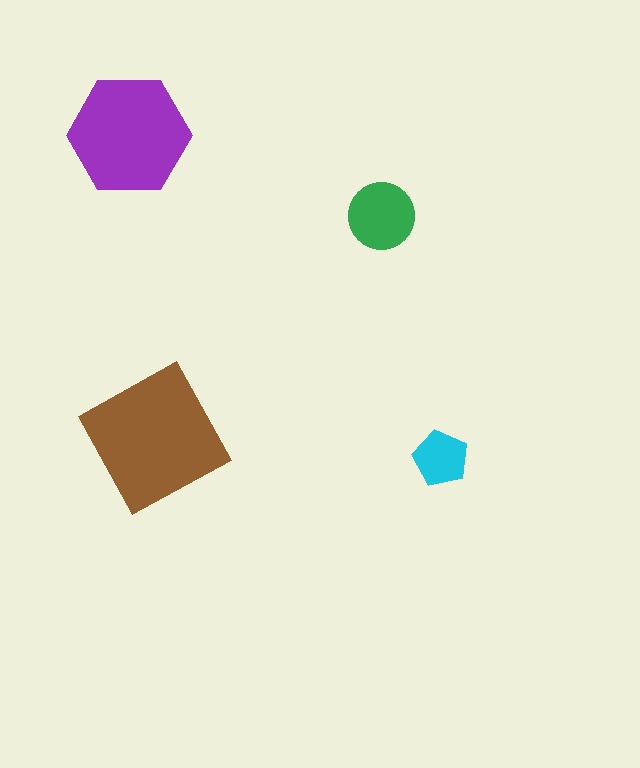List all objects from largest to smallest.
The brown square, the purple hexagon, the green circle, the cyan pentagon.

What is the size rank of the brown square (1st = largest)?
1st.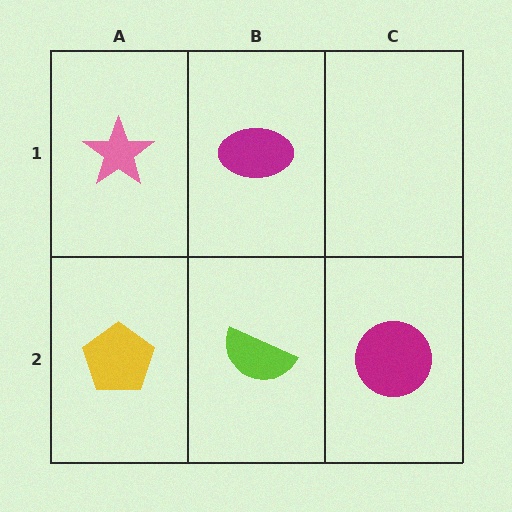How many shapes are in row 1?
2 shapes.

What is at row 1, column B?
A magenta ellipse.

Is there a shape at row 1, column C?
No, that cell is empty.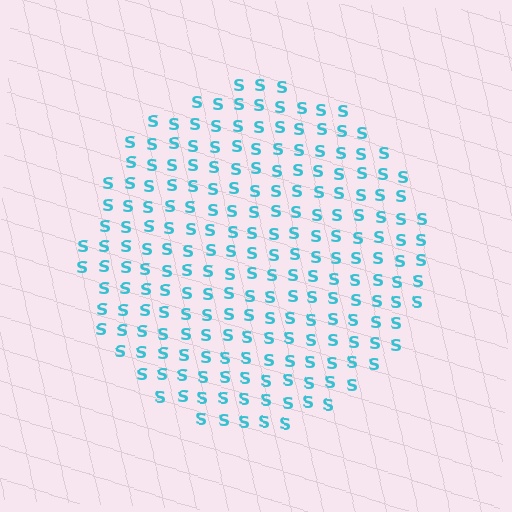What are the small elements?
The small elements are letter S's.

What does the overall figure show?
The overall figure shows a circle.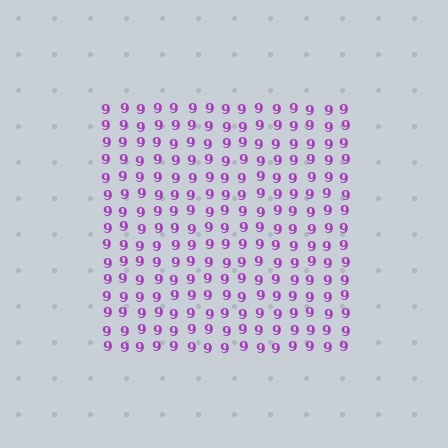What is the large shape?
The large shape is a square.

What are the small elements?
The small elements are digit 9's.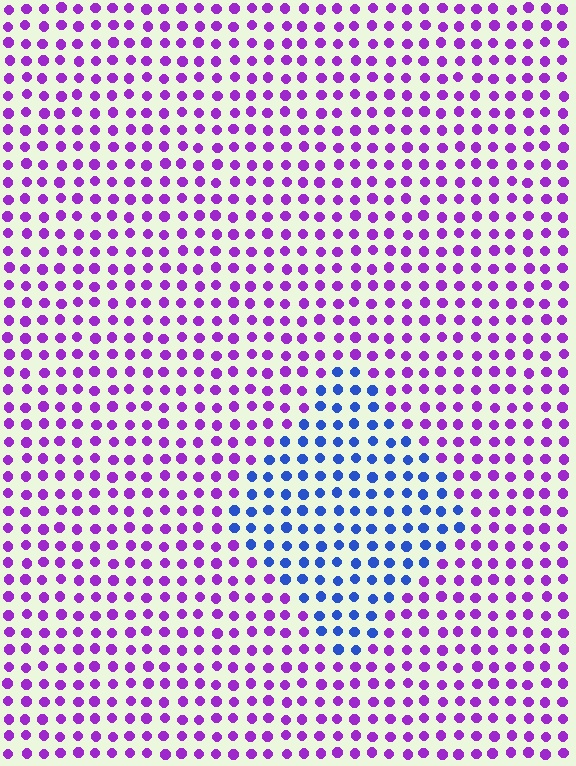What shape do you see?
I see a diamond.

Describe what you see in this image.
The image is filled with small purple elements in a uniform arrangement. A diamond-shaped region is visible where the elements are tinted to a slightly different hue, forming a subtle color boundary.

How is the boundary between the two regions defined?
The boundary is defined purely by a slight shift in hue (about 58 degrees). Spacing, size, and orientation are identical on both sides.